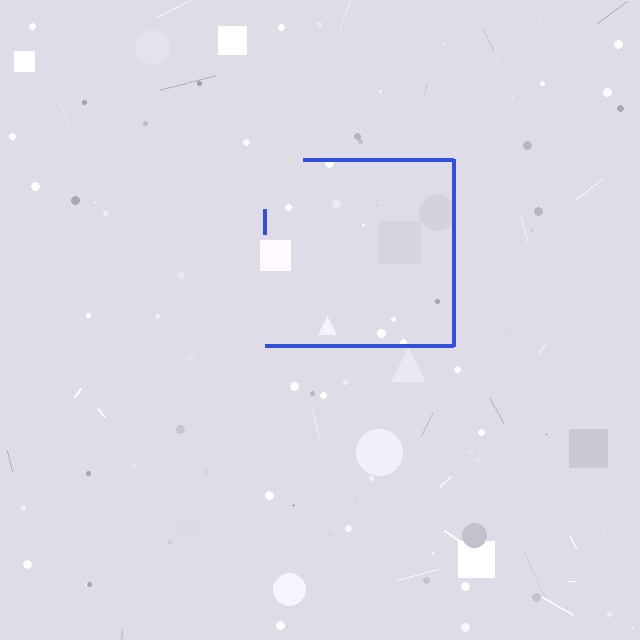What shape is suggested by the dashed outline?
The dashed outline suggests a square.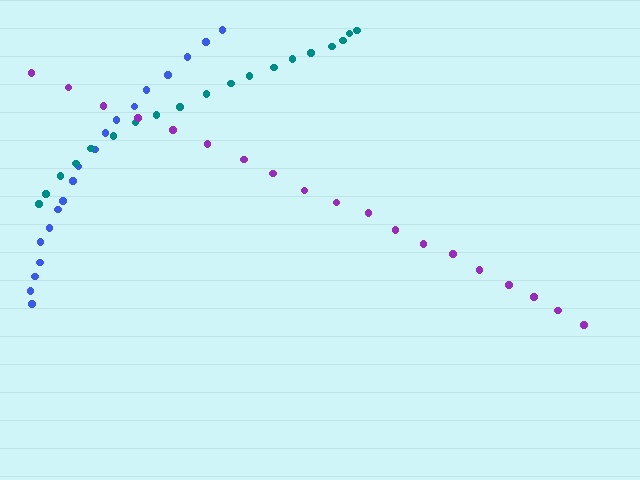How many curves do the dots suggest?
There are 3 distinct paths.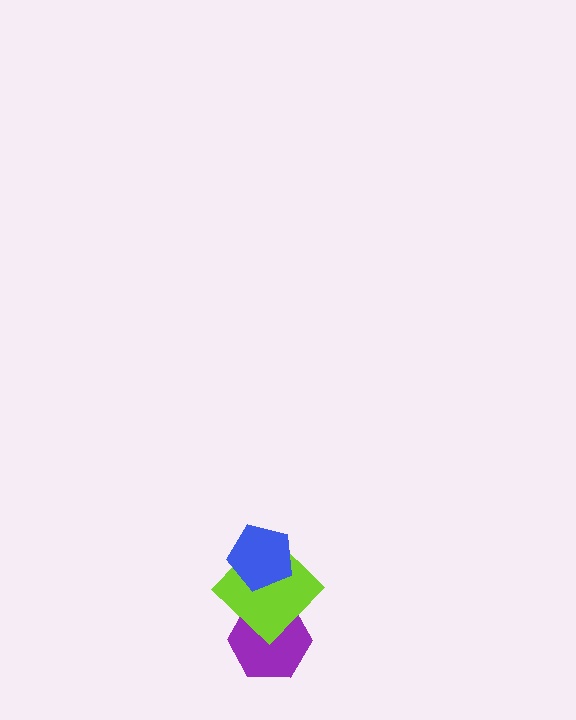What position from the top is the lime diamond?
The lime diamond is 2nd from the top.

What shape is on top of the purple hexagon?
The lime diamond is on top of the purple hexagon.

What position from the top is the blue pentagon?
The blue pentagon is 1st from the top.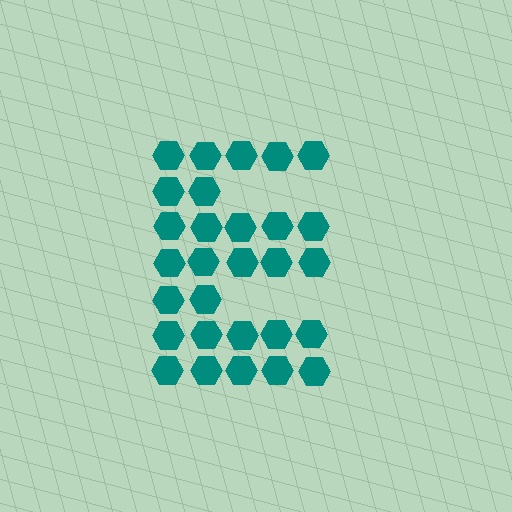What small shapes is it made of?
It is made of small hexagons.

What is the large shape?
The large shape is the letter E.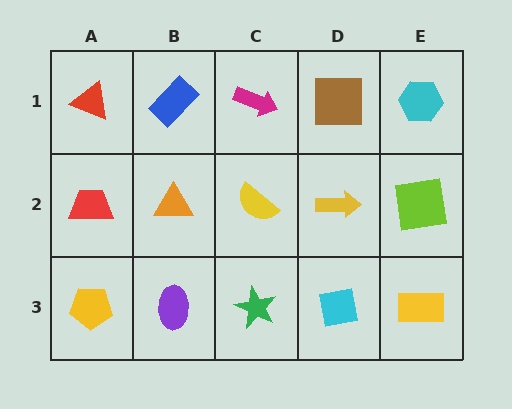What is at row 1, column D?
A brown square.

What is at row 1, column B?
A blue rectangle.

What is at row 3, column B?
A purple ellipse.